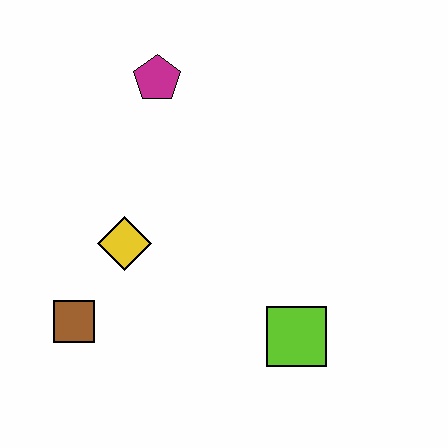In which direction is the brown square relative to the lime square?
The brown square is to the left of the lime square.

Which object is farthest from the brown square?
The magenta pentagon is farthest from the brown square.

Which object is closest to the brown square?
The yellow diamond is closest to the brown square.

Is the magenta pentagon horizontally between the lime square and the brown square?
Yes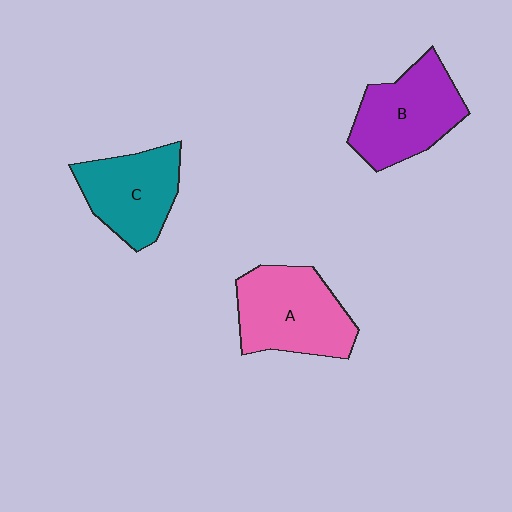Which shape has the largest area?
Shape A (pink).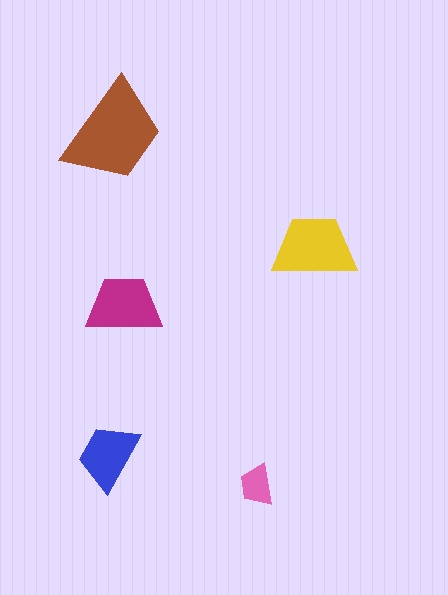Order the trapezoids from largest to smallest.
the brown one, the yellow one, the magenta one, the blue one, the pink one.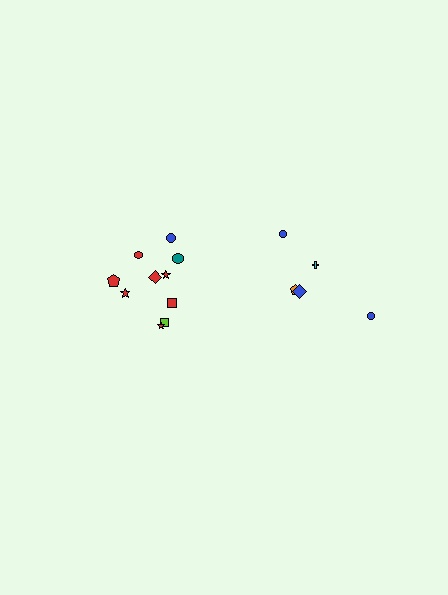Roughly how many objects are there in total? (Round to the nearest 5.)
Roughly 15 objects in total.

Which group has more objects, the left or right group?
The left group.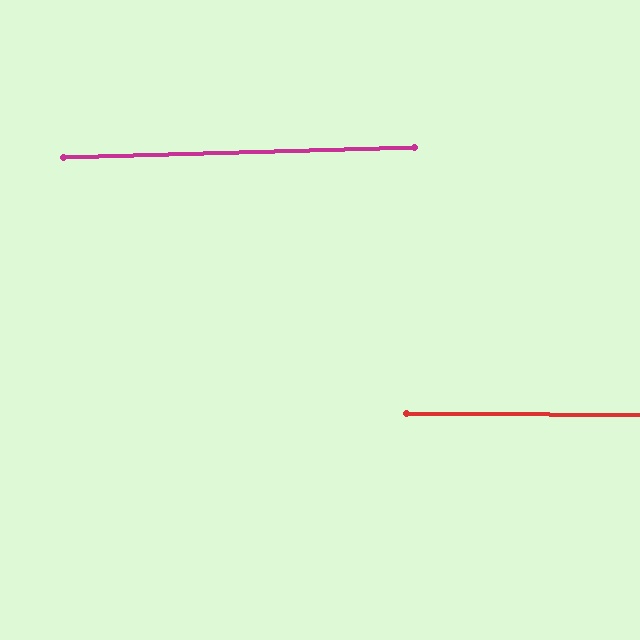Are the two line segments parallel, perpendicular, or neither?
Parallel — their directions differ by only 1.9°.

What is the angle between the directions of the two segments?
Approximately 2 degrees.